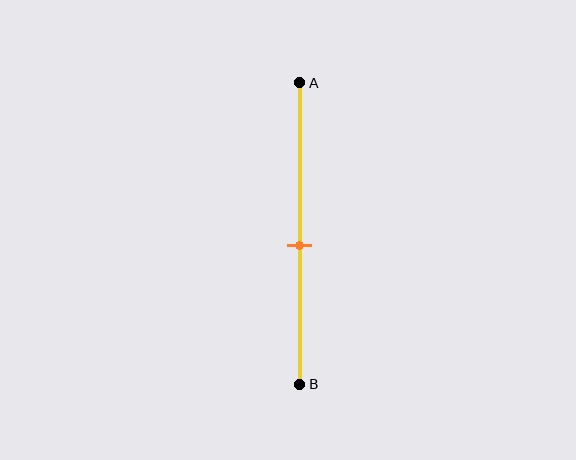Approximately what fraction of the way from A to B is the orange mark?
The orange mark is approximately 55% of the way from A to B.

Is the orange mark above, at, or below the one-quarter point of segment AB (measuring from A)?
The orange mark is below the one-quarter point of segment AB.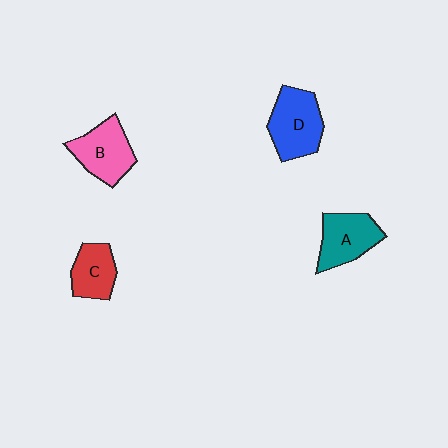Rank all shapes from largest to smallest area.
From largest to smallest: D (blue), B (pink), A (teal), C (red).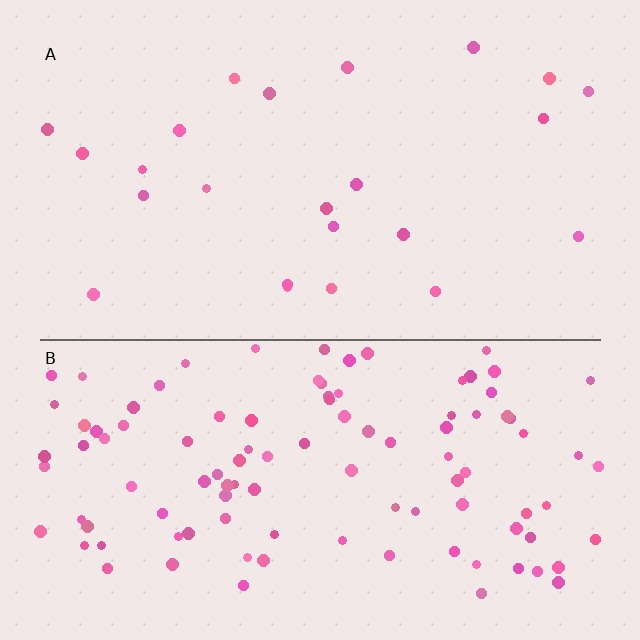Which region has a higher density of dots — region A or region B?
B (the bottom).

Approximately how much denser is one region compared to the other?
Approximately 4.4× — region B over region A.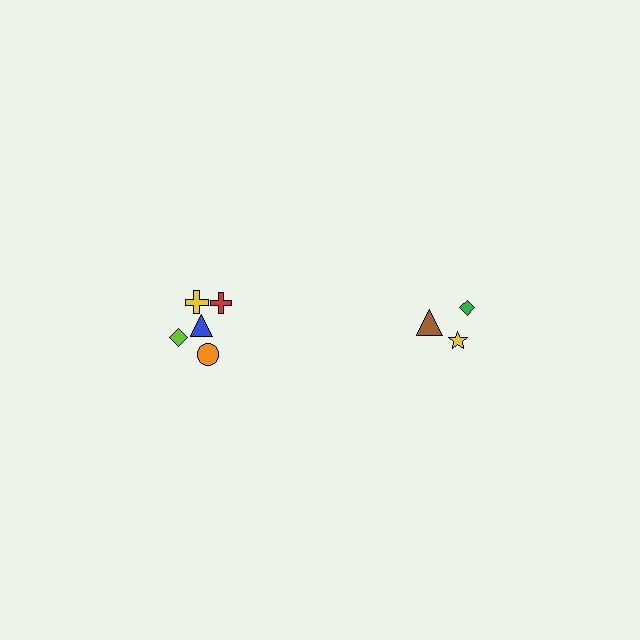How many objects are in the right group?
There are 3 objects.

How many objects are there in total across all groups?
There are 8 objects.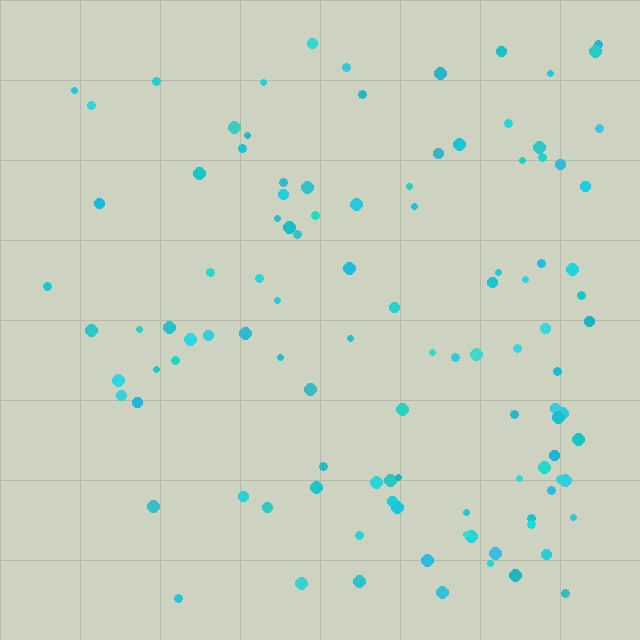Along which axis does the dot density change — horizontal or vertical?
Horizontal.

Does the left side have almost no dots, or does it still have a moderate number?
Still a moderate number, just noticeably fewer than the right.